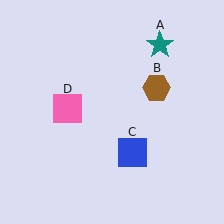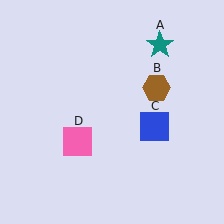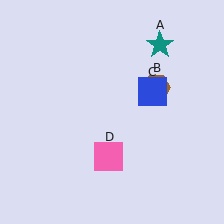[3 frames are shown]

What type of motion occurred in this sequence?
The blue square (object C), pink square (object D) rotated counterclockwise around the center of the scene.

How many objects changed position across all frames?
2 objects changed position: blue square (object C), pink square (object D).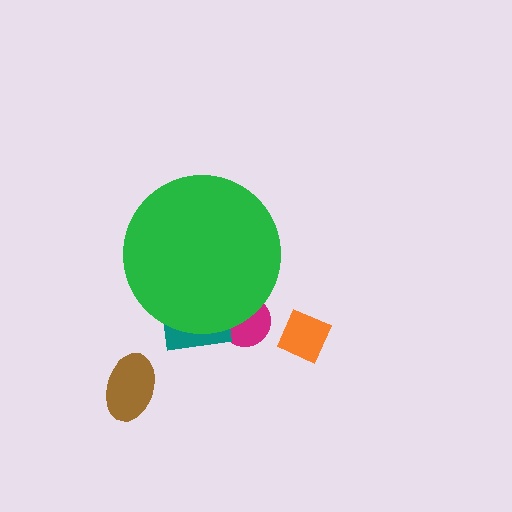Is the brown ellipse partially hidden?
No, the brown ellipse is fully visible.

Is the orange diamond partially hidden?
No, the orange diamond is fully visible.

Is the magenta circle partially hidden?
Yes, the magenta circle is partially hidden behind the green circle.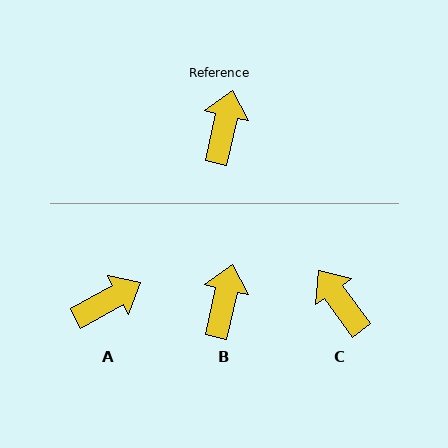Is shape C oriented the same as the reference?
No, it is off by about 49 degrees.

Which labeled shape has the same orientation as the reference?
B.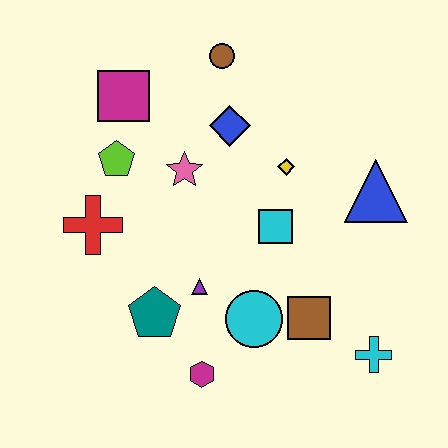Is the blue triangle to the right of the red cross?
Yes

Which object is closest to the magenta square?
The lime pentagon is closest to the magenta square.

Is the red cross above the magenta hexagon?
Yes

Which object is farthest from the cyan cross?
The magenta square is farthest from the cyan cross.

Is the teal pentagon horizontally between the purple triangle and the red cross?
Yes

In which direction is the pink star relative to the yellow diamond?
The pink star is to the left of the yellow diamond.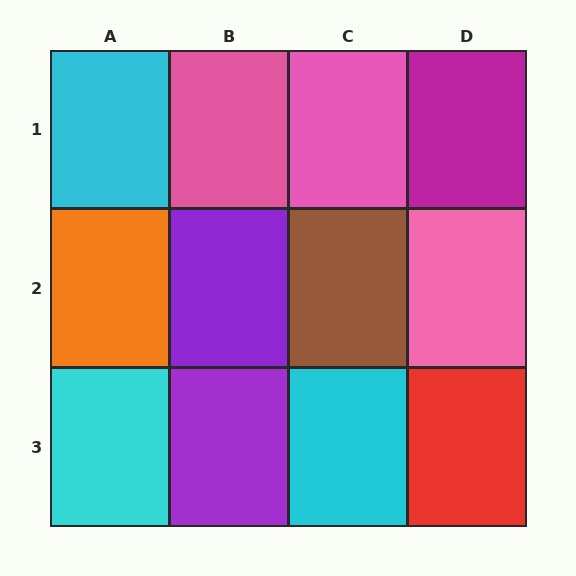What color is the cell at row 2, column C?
Brown.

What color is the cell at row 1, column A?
Cyan.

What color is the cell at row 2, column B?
Purple.